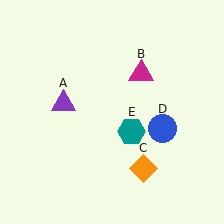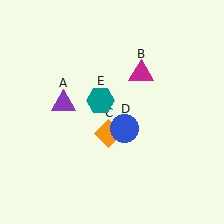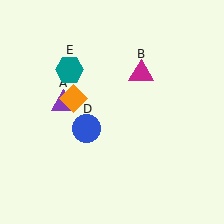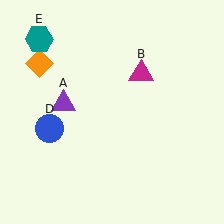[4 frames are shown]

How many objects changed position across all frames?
3 objects changed position: orange diamond (object C), blue circle (object D), teal hexagon (object E).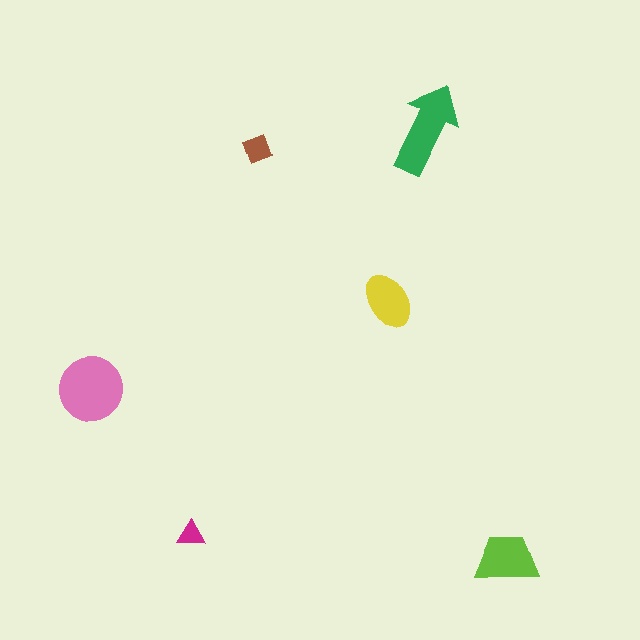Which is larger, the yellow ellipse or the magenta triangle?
The yellow ellipse.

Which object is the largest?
The pink circle.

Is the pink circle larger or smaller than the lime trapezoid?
Larger.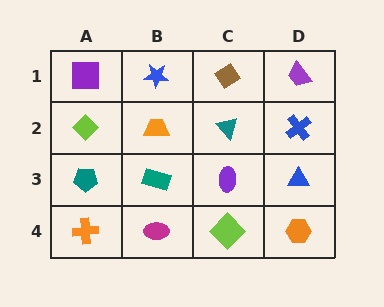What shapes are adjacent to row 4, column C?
A purple ellipse (row 3, column C), a magenta ellipse (row 4, column B), an orange hexagon (row 4, column D).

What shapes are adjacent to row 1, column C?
A teal triangle (row 2, column C), a blue star (row 1, column B), a purple trapezoid (row 1, column D).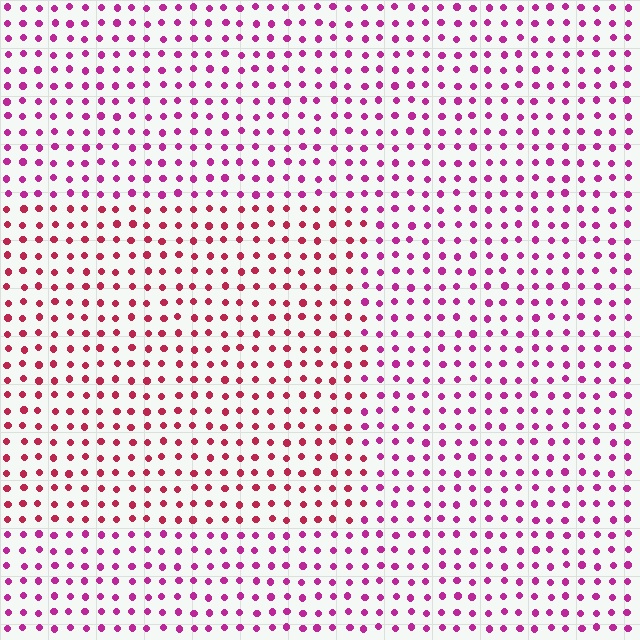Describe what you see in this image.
The image is filled with small magenta elements in a uniform arrangement. A rectangle-shaped region is visible where the elements are tinted to a slightly different hue, forming a subtle color boundary.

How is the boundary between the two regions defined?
The boundary is defined purely by a slight shift in hue (about 30 degrees). Spacing, size, and orientation are identical on both sides.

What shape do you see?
I see a rectangle.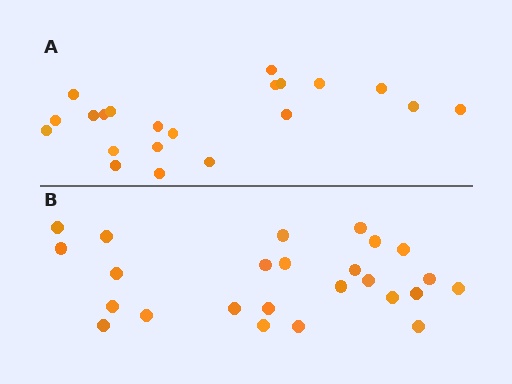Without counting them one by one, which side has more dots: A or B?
Region B (the bottom region) has more dots.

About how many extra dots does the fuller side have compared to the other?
Region B has about 4 more dots than region A.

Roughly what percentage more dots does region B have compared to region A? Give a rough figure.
About 20% more.